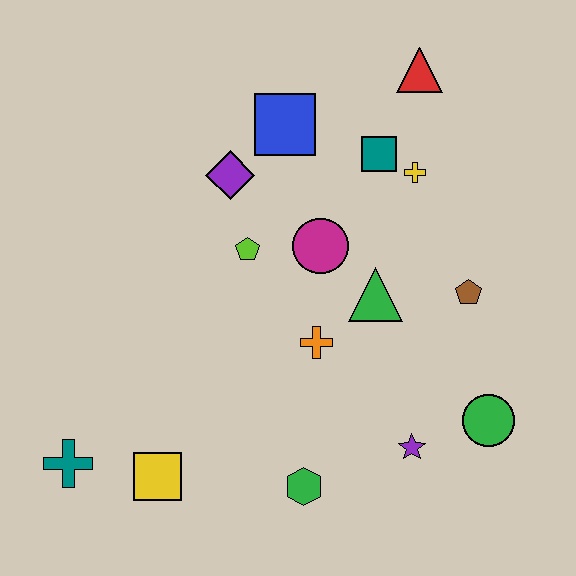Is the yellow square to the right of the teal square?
No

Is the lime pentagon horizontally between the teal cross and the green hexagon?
Yes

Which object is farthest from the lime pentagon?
The green circle is farthest from the lime pentagon.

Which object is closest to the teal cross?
The yellow square is closest to the teal cross.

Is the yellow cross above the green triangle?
Yes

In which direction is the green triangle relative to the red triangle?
The green triangle is below the red triangle.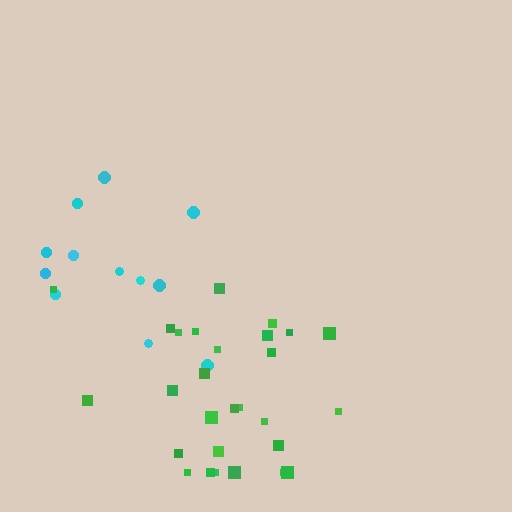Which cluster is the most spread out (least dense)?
Cyan.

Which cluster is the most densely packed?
Green.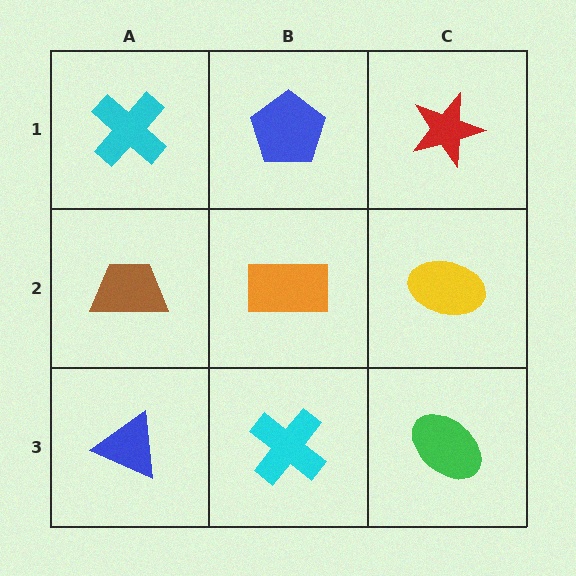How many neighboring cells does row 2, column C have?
3.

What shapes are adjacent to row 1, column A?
A brown trapezoid (row 2, column A), a blue pentagon (row 1, column B).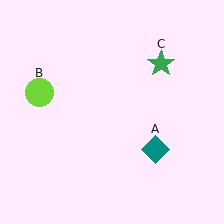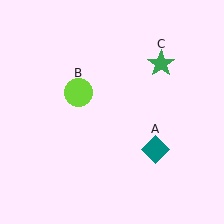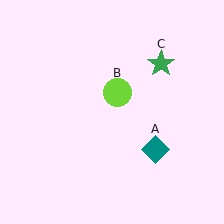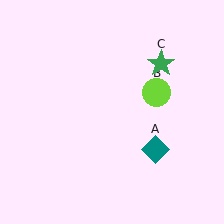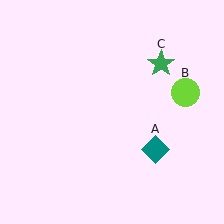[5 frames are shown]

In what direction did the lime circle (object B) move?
The lime circle (object B) moved right.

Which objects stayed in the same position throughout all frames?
Teal diamond (object A) and green star (object C) remained stationary.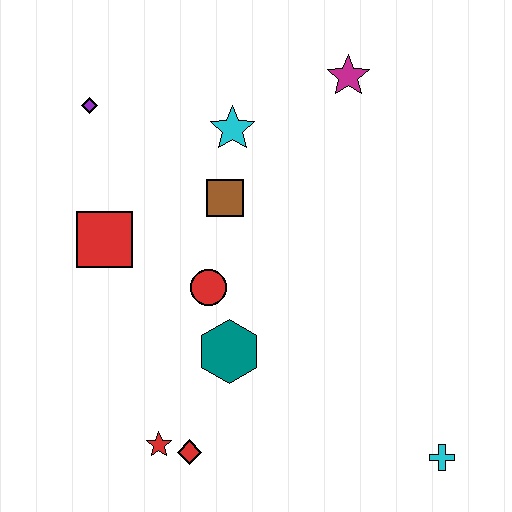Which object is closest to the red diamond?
The red star is closest to the red diamond.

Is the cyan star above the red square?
Yes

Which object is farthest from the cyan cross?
The purple diamond is farthest from the cyan cross.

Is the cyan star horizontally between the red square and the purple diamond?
No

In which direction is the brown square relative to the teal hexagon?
The brown square is above the teal hexagon.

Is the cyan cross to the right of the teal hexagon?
Yes